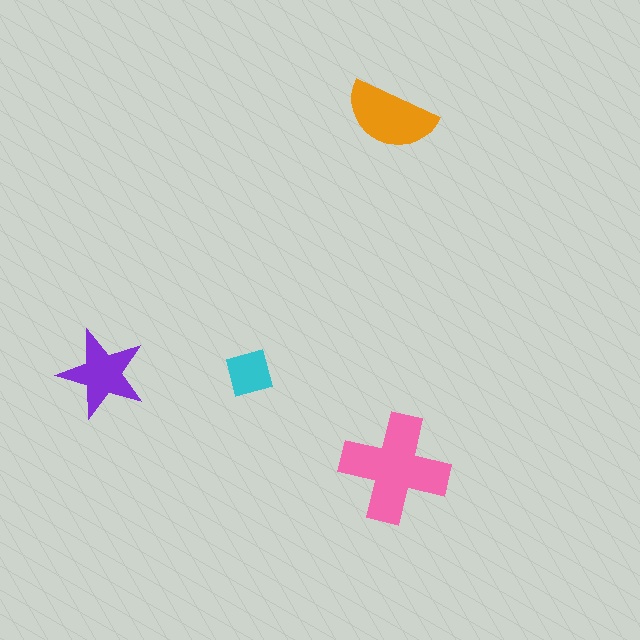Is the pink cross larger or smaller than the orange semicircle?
Larger.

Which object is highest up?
The orange semicircle is topmost.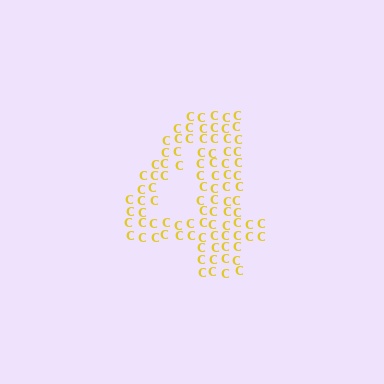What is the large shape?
The large shape is the digit 4.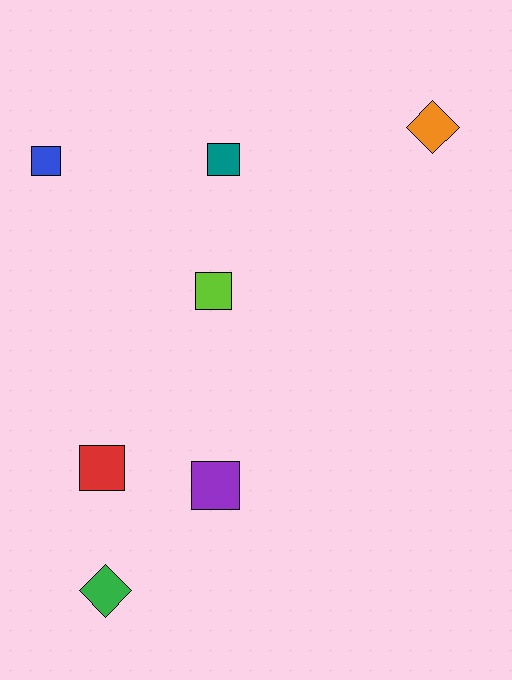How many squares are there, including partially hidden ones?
There are 5 squares.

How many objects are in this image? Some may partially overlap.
There are 7 objects.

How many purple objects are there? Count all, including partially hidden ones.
There is 1 purple object.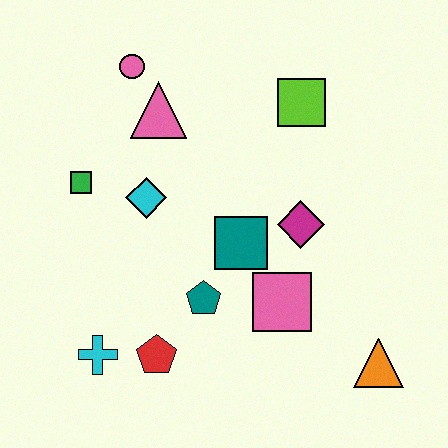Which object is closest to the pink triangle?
The pink circle is closest to the pink triangle.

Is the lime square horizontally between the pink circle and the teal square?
No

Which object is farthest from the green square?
The orange triangle is farthest from the green square.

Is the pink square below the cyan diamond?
Yes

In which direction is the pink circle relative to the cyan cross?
The pink circle is above the cyan cross.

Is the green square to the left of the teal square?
Yes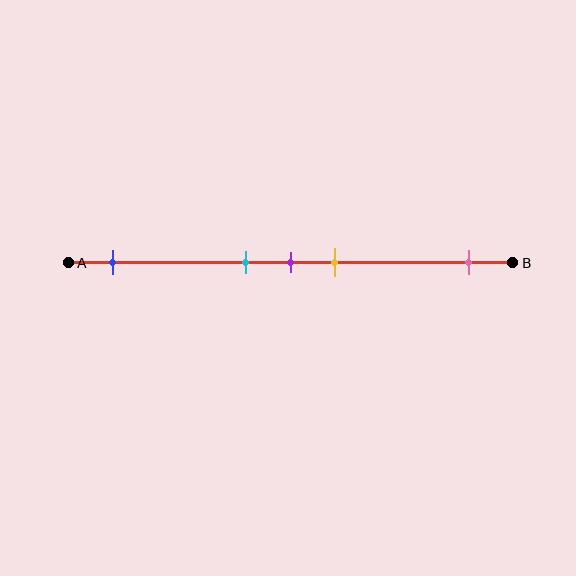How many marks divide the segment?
There are 5 marks dividing the segment.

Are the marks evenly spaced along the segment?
No, the marks are not evenly spaced.